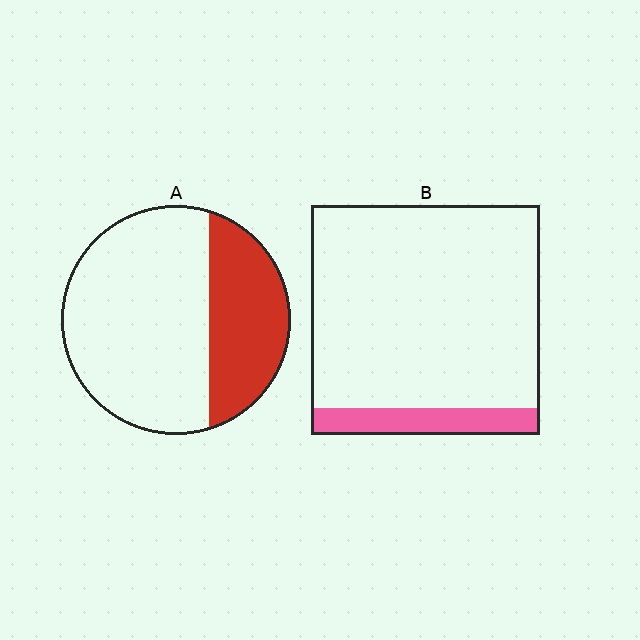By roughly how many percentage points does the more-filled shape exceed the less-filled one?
By roughly 20 percentage points (A over B).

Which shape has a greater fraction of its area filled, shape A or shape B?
Shape A.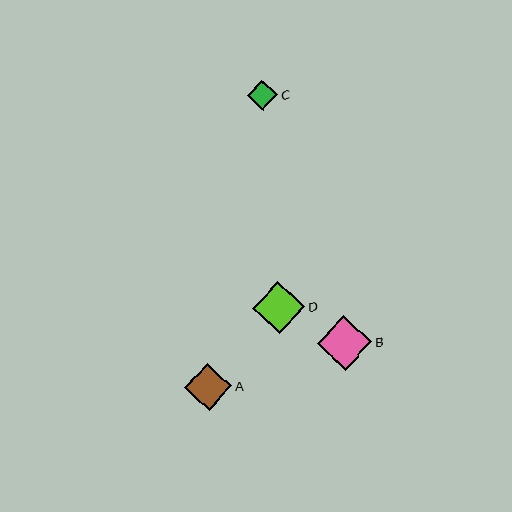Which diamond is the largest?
Diamond B is the largest with a size of approximately 55 pixels.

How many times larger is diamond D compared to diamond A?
Diamond D is approximately 1.1 times the size of diamond A.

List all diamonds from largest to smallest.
From largest to smallest: B, D, A, C.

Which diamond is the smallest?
Diamond C is the smallest with a size of approximately 30 pixels.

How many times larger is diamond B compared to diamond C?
Diamond B is approximately 1.8 times the size of diamond C.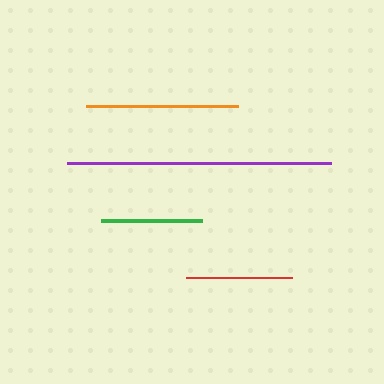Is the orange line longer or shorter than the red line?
The orange line is longer than the red line.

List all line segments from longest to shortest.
From longest to shortest: purple, orange, red, green.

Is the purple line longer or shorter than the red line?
The purple line is longer than the red line.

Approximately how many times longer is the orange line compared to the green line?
The orange line is approximately 1.5 times the length of the green line.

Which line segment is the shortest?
The green line is the shortest at approximately 101 pixels.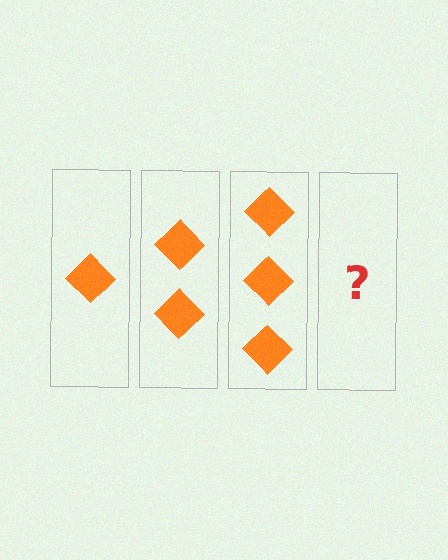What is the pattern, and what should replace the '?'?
The pattern is that each step adds one more diamond. The '?' should be 4 diamonds.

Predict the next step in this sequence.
The next step is 4 diamonds.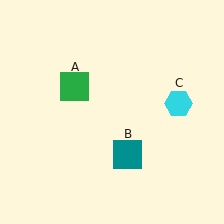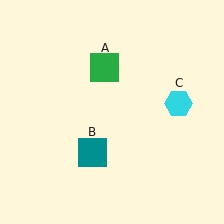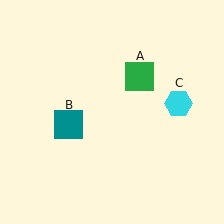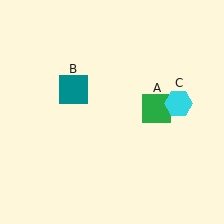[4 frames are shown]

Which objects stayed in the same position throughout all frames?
Cyan hexagon (object C) remained stationary.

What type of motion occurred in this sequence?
The green square (object A), teal square (object B) rotated clockwise around the center of the scene.